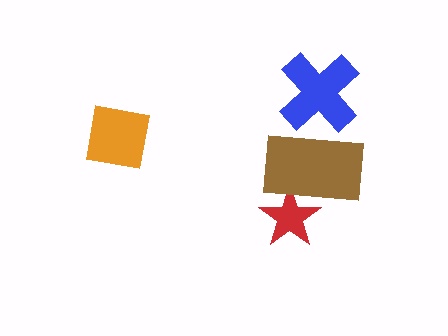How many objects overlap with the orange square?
0 objects overlap with the orange square.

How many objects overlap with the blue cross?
1 object overlaps with the blue cross.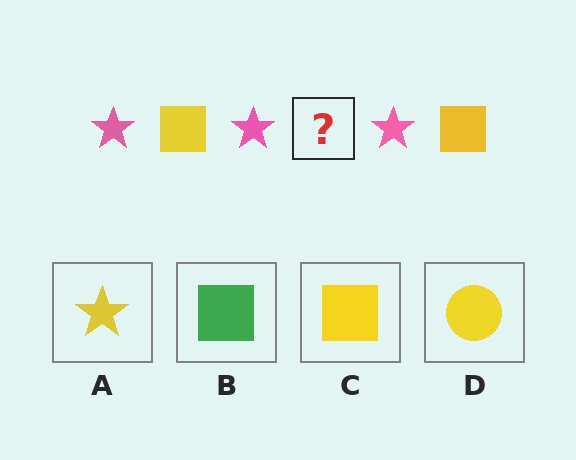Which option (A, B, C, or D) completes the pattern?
C.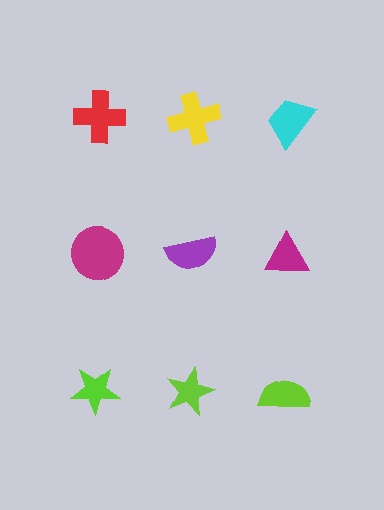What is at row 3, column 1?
A lime star.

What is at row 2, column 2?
A purple semicircle.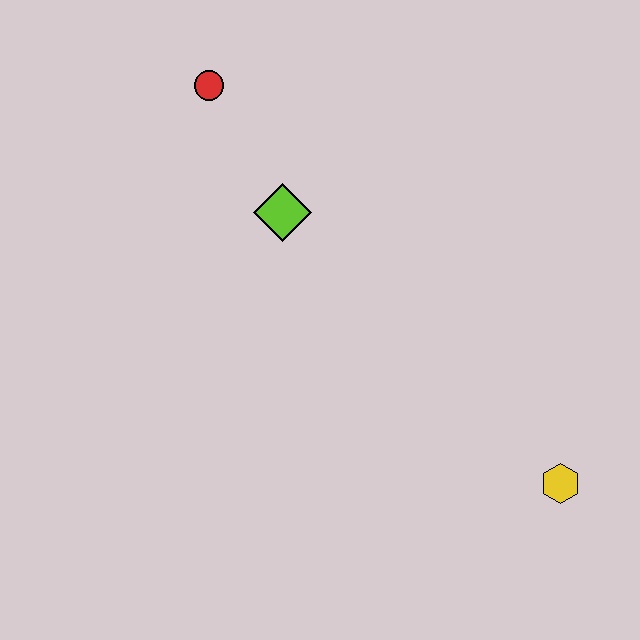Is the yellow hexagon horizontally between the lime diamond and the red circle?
No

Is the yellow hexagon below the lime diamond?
Yes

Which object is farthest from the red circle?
The yellow hexagon is farthest from the red circle.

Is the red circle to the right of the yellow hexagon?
No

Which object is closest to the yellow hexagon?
The lime diamond is closest to the yellow hexagon.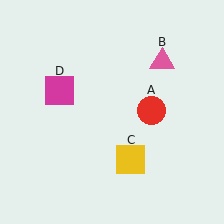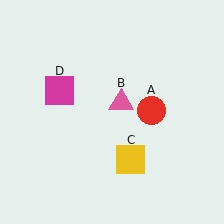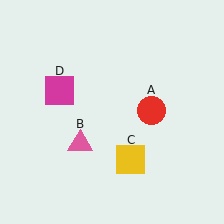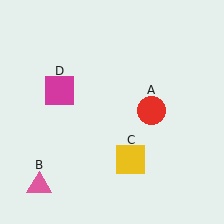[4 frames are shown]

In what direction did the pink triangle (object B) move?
The pink triangle (object B) moved down and to the left.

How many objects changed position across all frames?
1 object changed position: pink triangle (object B).